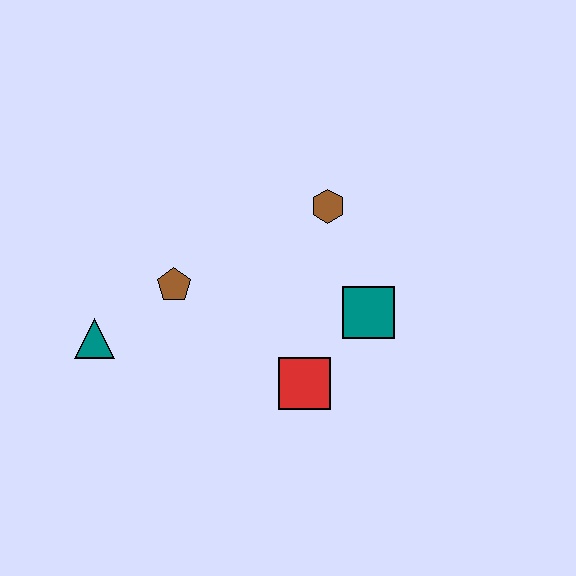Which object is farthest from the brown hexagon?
The teal triangle is farthest from the brown hexagon.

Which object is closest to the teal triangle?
The brown pentagon is closest to the teal triangle.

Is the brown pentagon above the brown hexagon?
No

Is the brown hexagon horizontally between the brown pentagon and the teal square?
Yes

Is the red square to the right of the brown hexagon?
No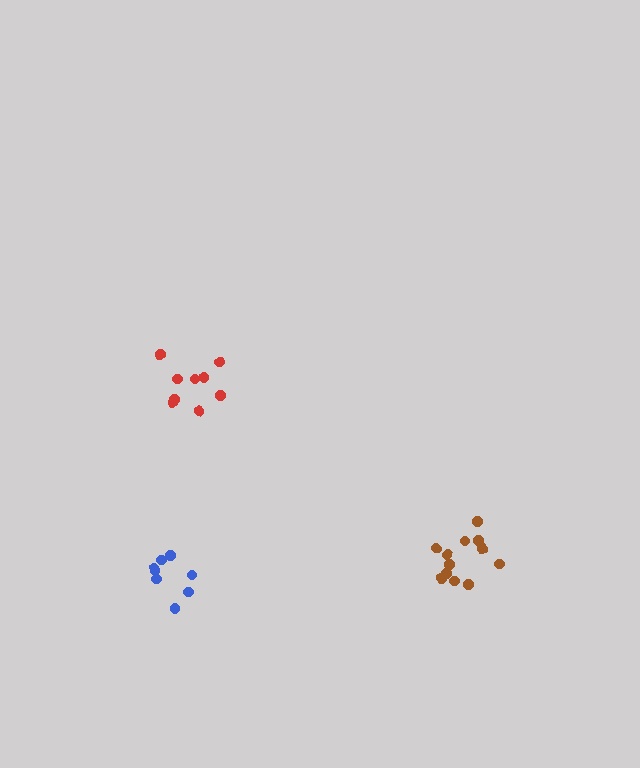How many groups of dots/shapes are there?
There are 3 groups.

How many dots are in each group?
Group 1: 8 dots, Group 2: 9 dots, Group 3: 12 dots (29 total).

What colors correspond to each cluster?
The clusters are colored: blue, red, brown.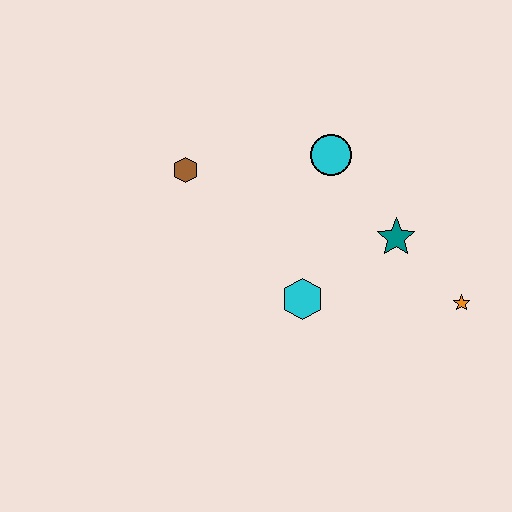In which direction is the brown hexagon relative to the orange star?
The brown hexagon is to the left of the orange star.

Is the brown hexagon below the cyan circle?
Yes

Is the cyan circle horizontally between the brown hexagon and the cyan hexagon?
No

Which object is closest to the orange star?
The teal star is closest to the orange star.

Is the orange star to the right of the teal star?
Yes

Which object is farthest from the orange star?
The brown hexagon is farthest from the orange star.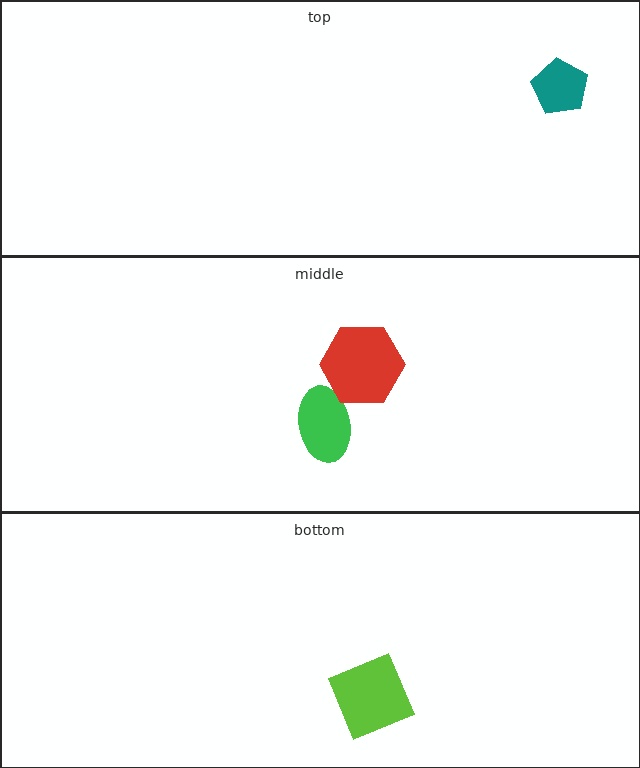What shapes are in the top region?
The teal pentagon.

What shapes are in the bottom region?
The lime square.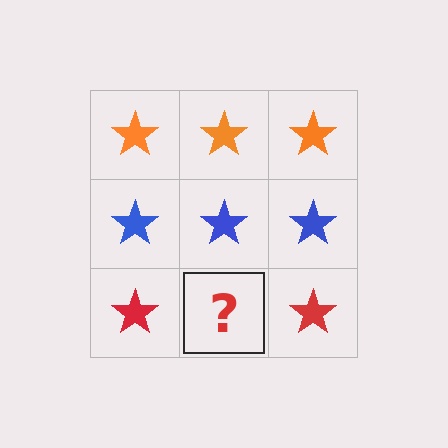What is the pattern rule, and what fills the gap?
The rule is that each row has a consistent color. The gap should be filled with a red star.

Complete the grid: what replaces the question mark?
The question mark should be replaced with a red star.